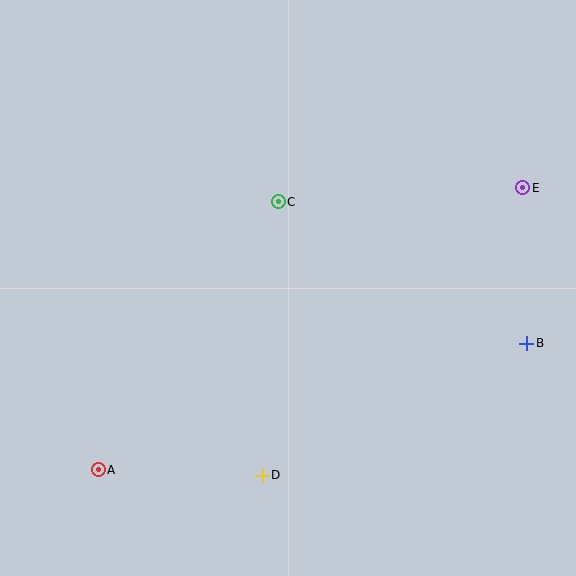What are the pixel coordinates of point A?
Point A is at (98, 470).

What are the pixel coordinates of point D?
Point D is at (262, 475).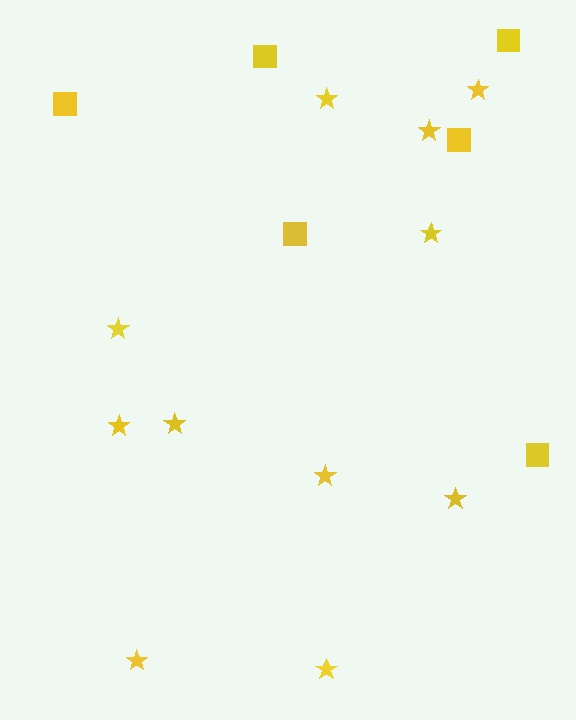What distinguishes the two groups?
There are 2 groups: one group of squares (6) and one group of stars (11).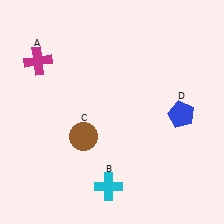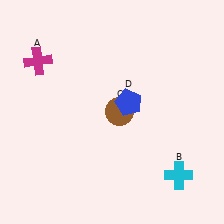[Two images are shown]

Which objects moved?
The objects that moved are: the cyan cross (B), the brown circle (C), the blue pentagon (D).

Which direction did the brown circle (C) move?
The brown circle (C) moved right.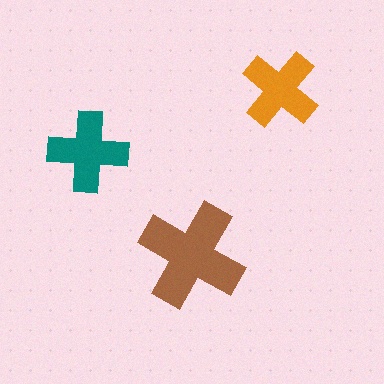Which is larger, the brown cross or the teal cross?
The brown one.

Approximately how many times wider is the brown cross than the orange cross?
About 1.5 times wider.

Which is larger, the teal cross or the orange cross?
The teal one.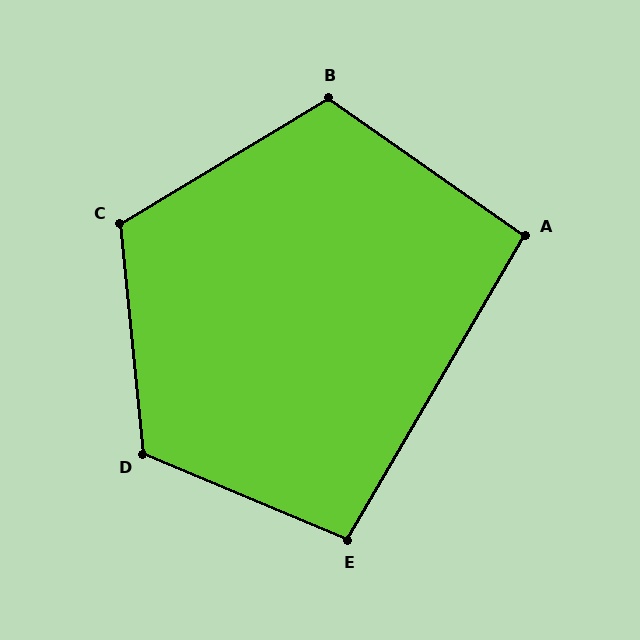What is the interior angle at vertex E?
Approximately 97 degrees (obtuse).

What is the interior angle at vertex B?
Approximately 114 degrees (obtuse).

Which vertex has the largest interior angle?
D, at approximately 119 degrees.